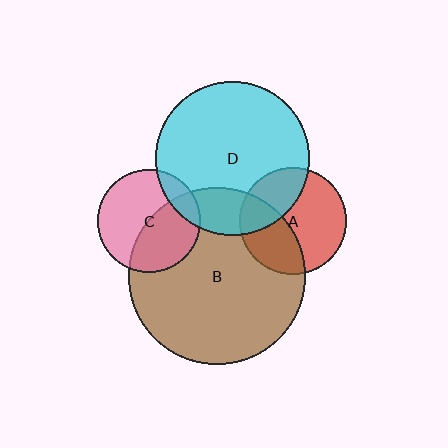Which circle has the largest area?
Circle B (brown).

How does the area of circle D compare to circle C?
Approximately 2.3 times.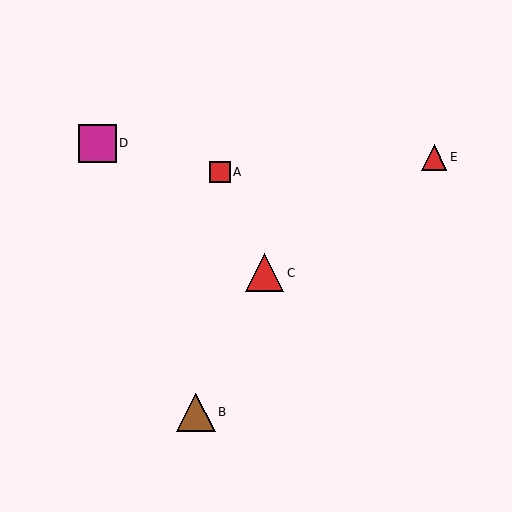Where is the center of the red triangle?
The center of the red triangle is at (265, 273).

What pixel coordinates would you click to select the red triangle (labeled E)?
Click at (434, 158) to select the red triangle E.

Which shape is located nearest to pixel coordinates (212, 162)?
The red square (labeled A) at (220, 172) is nearest to that location.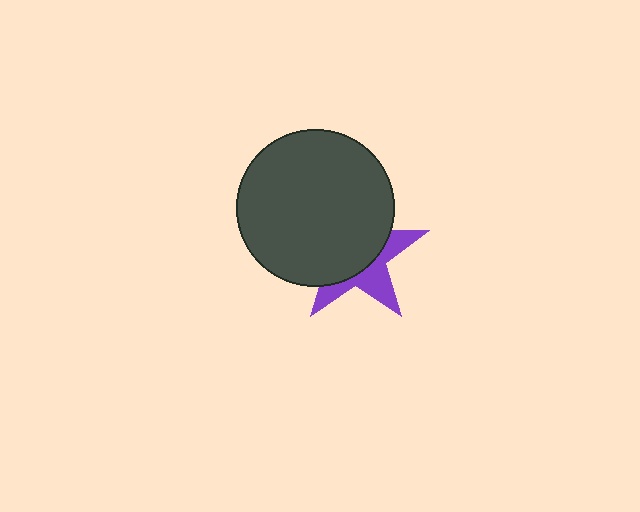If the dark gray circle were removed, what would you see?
You would see the complete purple star.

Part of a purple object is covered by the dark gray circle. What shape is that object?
It is a star.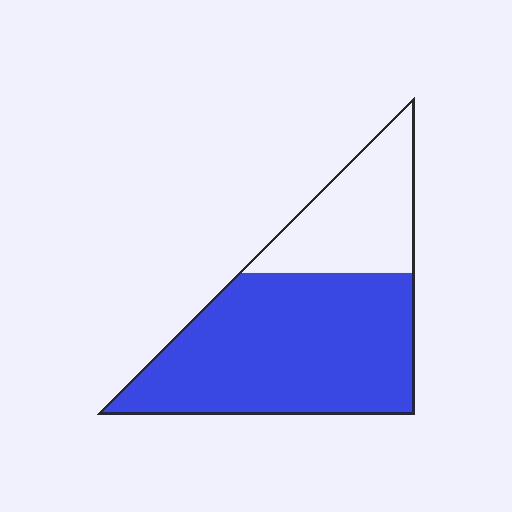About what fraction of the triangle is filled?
About two thirds (2/3).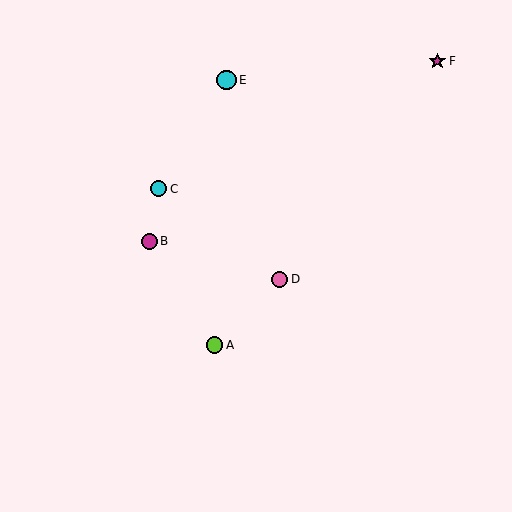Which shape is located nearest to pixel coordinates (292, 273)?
The pink circle (labeled D) at (280, 279) is nearest to that location.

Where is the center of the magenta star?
The center of the magenta star is at (437, 61).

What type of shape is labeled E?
Shape E is a cyan circle.